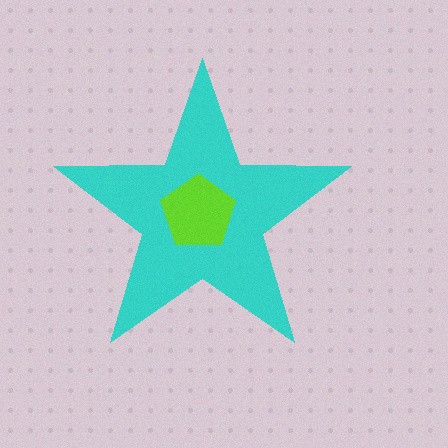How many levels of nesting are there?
2.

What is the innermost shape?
The lime pentagon.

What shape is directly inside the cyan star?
The lime pentagon.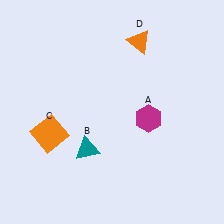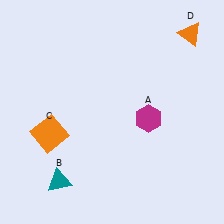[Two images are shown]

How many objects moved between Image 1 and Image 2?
2 objects moved between the two images.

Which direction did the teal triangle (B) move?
The teal triangle (B) moved down.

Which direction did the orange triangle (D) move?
The orange triangle (D) moved right.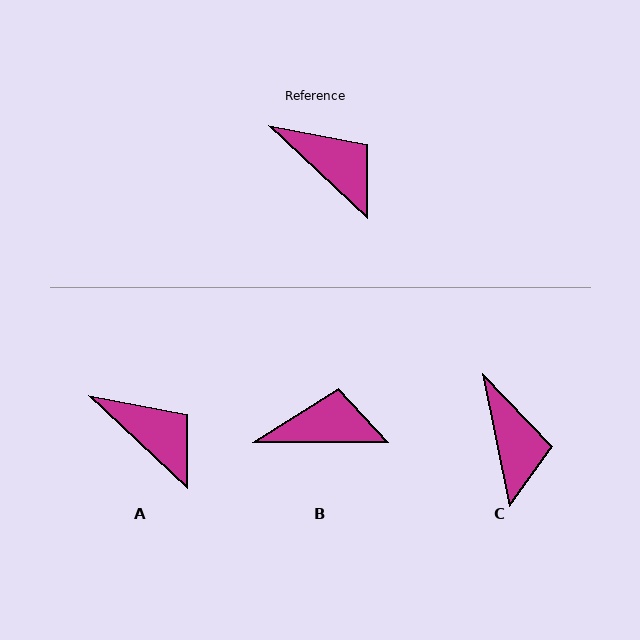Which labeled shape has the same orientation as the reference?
A.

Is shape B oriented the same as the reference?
No, it is off by about 43 degrees.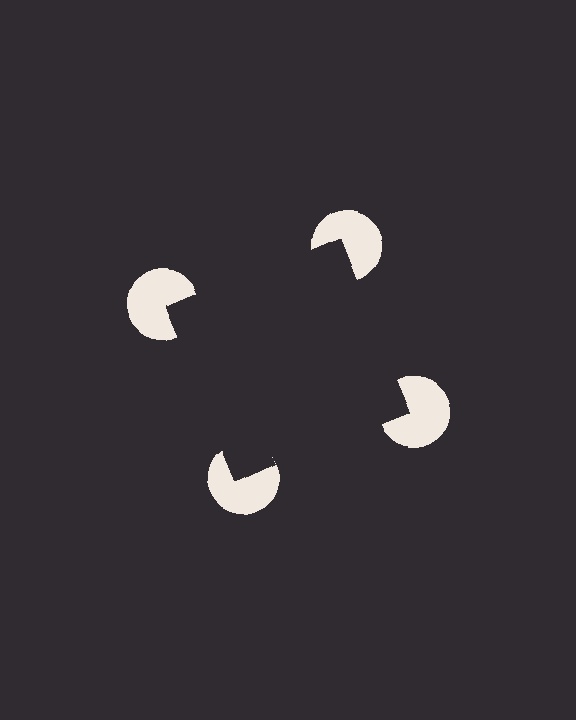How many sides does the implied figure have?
4 sides.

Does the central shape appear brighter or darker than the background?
It typically appears slightly darker than the background, even though no actual brightness change is drawn.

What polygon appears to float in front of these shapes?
An illusory square — its edges are inferred from the aligned wedge cuts in the pac-man discs, not physically drawn.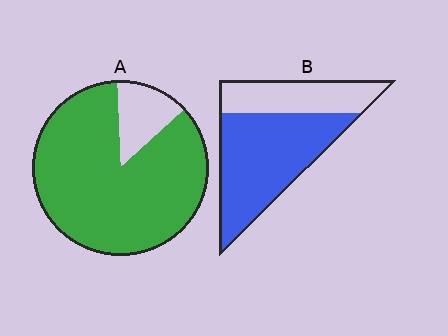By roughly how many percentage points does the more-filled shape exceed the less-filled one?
By roughly 20 percentage points (A over B).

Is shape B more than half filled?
Yes.